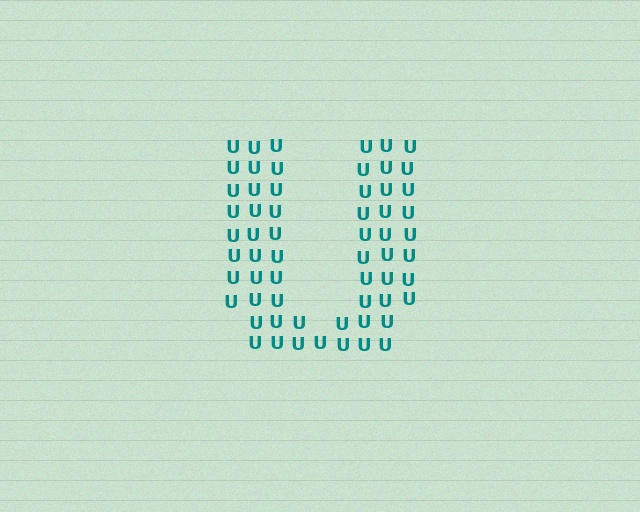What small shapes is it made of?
It is made of small letter U's.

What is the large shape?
The large shape is the letter U.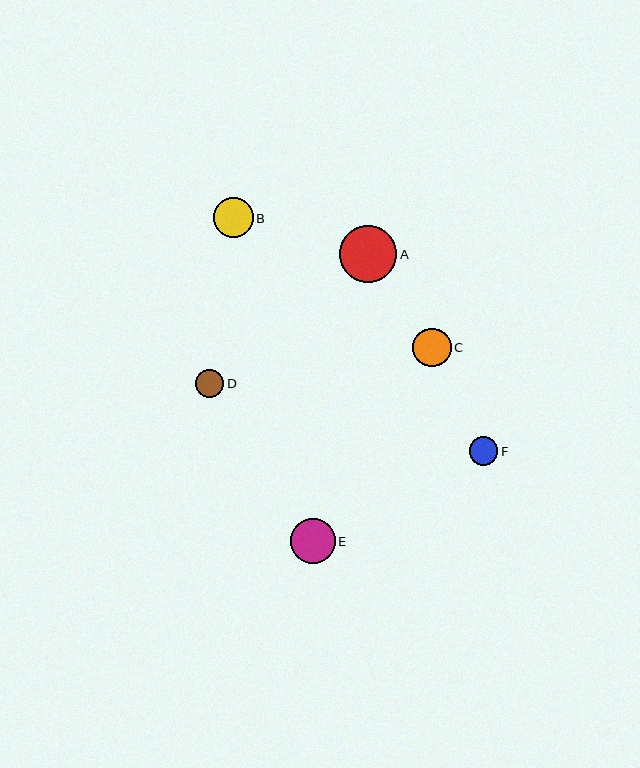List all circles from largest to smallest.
From largest to smallest: A, E, B, C, D, F.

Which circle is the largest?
Circle A is the largest with a size of approximately 57 pixels.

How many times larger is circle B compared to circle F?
Circle B is approximately 1.4 times the size of circle F.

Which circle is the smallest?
Circle F is the smallest with a size of approximately 28 pixels.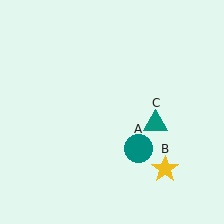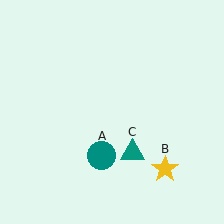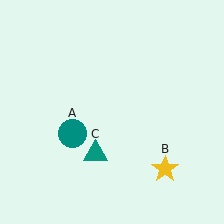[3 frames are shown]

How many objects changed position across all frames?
2 objects changed position: teal circle (object A), teal triangle (object C).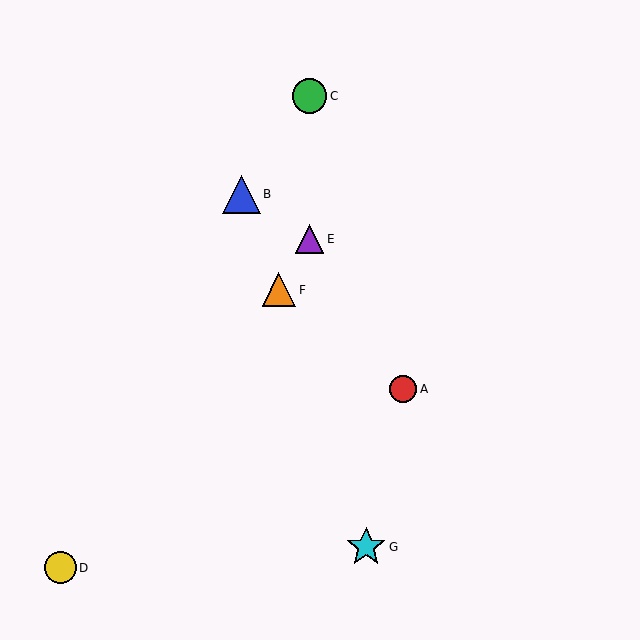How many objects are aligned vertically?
2 objects (C, E) are aligned vertically.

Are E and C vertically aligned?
Yes, both are at x≈309.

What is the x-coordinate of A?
Object A is at x≈403.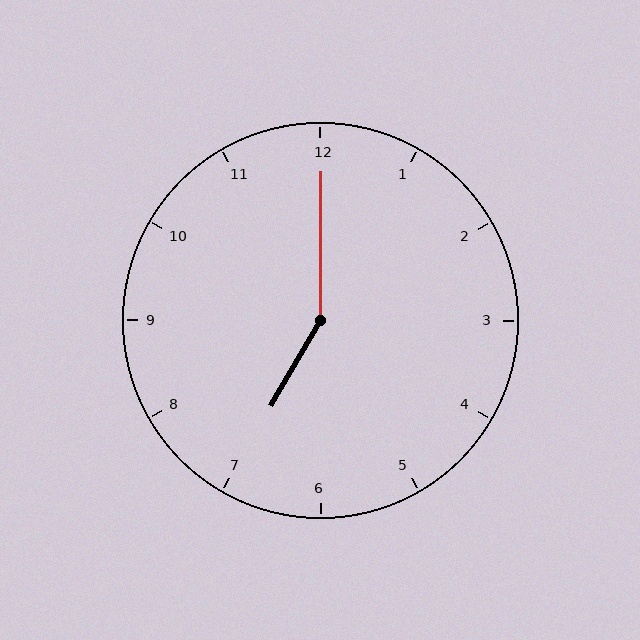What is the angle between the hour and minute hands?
Approximately 150 degrees.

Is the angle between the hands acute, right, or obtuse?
It is obtuse.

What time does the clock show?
7:00.